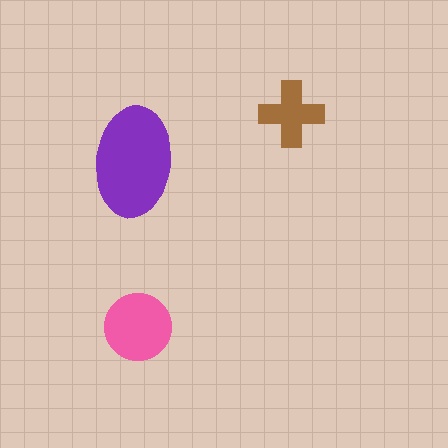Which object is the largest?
The purple ellipse.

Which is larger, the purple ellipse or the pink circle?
The purple ellipse.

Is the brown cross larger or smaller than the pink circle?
Smaller.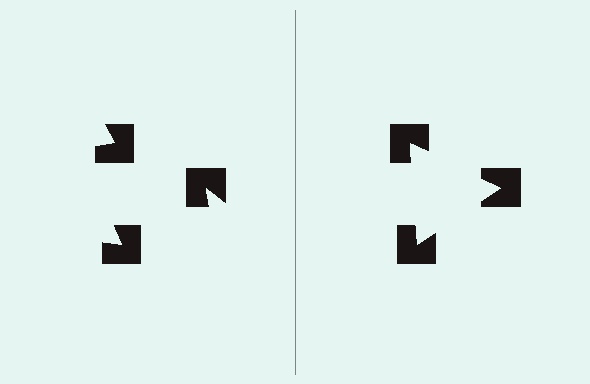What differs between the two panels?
The notched squares are positioned identically on both sides; only the wedge orientations differ. On the right they align to a triangle; on the left they are misaligned.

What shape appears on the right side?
An illusory triangle.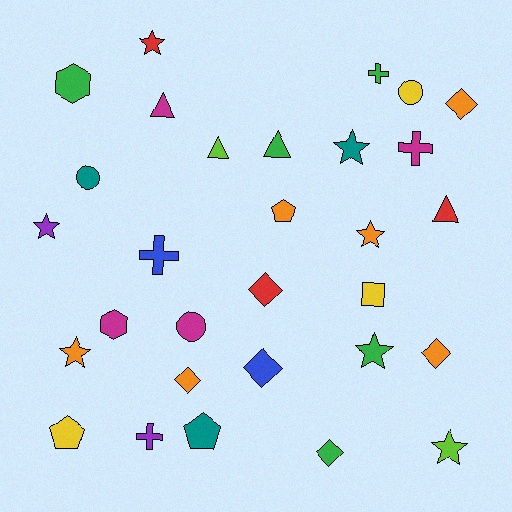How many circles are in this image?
There are 3 circles.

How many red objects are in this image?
There are 3 red objects.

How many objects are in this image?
There are 30 objects.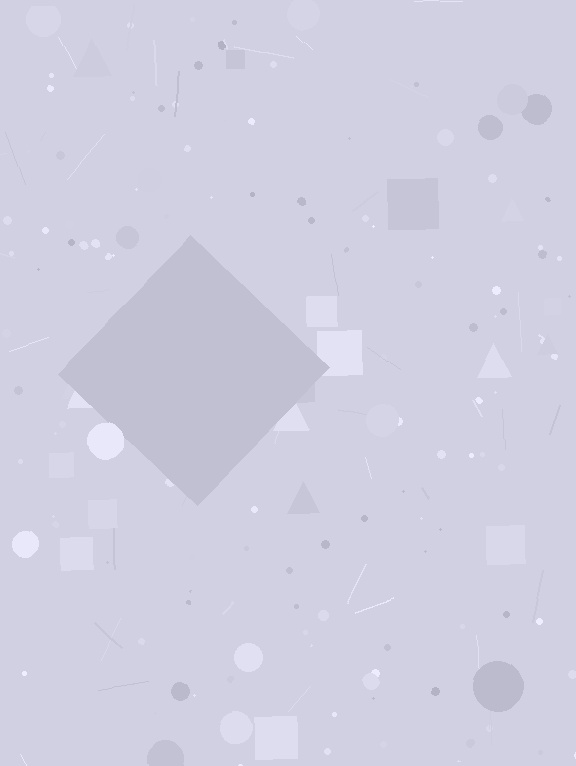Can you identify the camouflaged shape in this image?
The camouflaged shape is a diamond.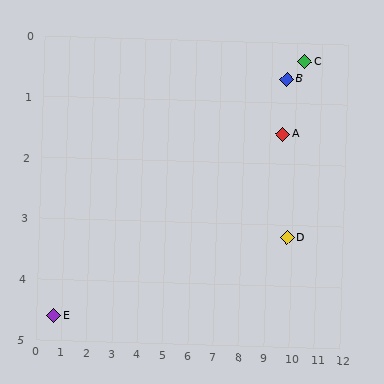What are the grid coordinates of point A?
Point A is at approximately (9.5, 1.5).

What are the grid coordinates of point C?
Point C is at approximately (10.3, 0.3).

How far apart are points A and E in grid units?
Points A and E are about 9.3 grid units apart.